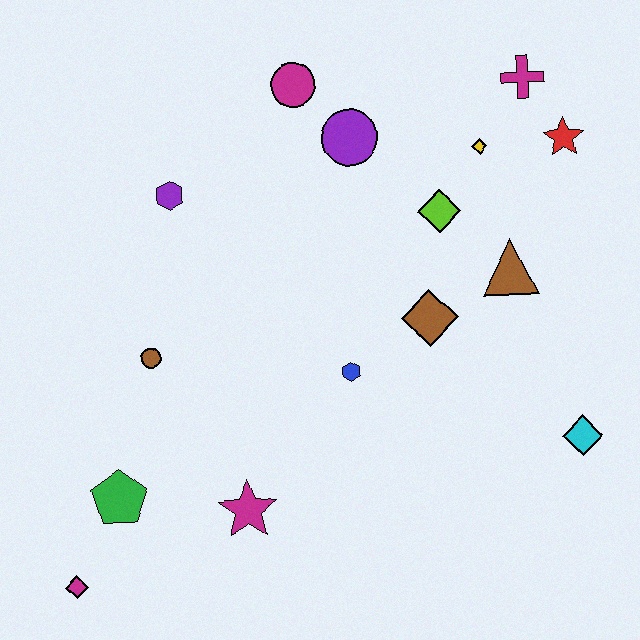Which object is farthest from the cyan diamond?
The magenta diamond is farthest from the cyan diamond.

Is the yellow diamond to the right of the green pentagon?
Yes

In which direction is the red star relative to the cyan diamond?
The red star is above the cyan diamond.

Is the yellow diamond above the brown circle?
Yes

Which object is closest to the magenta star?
The green pentagon is closest to the magenta star.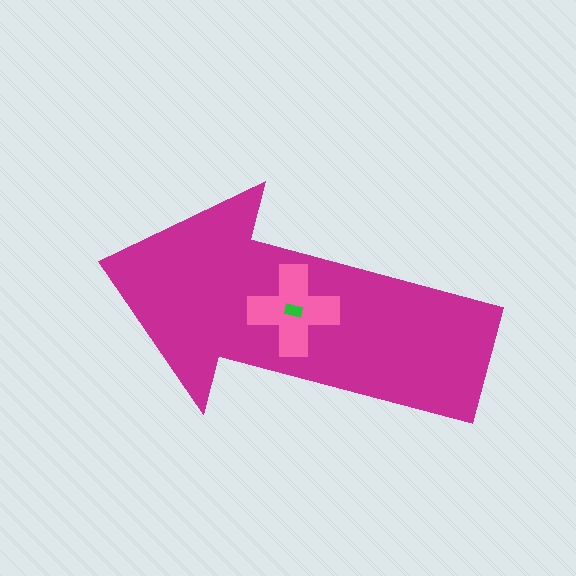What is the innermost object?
The green rectangle.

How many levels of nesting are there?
3.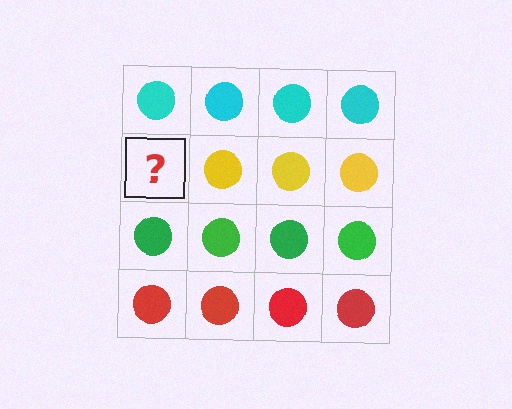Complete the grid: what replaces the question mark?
The question mark should be replaced with a yellow circle.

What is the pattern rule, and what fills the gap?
The rule is that each row has a consistent color. The gap should be filled with a yellow circle.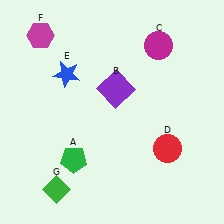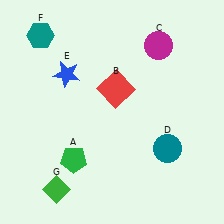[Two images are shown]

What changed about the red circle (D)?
In Image 1, D is red. In Image 2, it changed to teal.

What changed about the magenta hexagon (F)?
In Image 1, F is magenta. In Image 2, it changed to teal.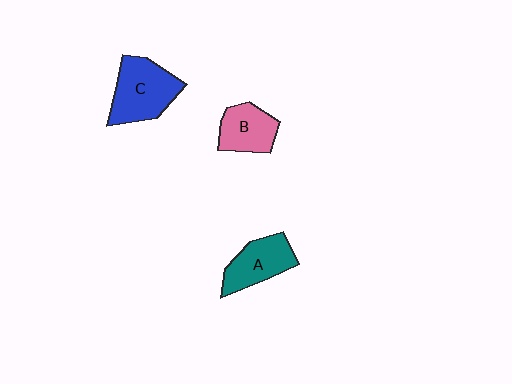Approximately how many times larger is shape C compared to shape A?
Approximately 1.3 times.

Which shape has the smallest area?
Shape B (pink).